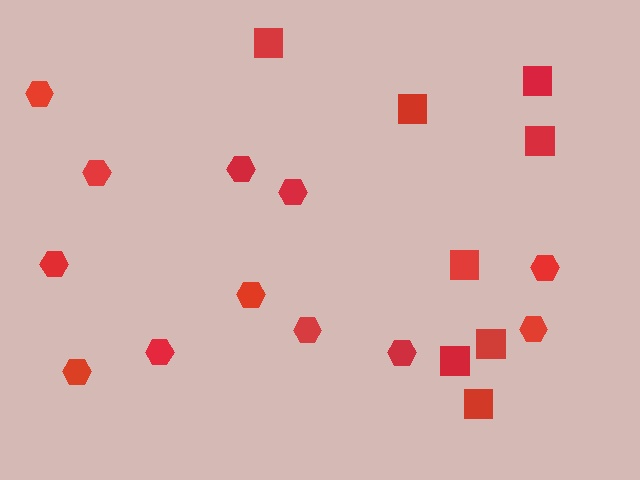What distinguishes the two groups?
There are 2 groups: one group of hexagons (12) and one group of squares (8).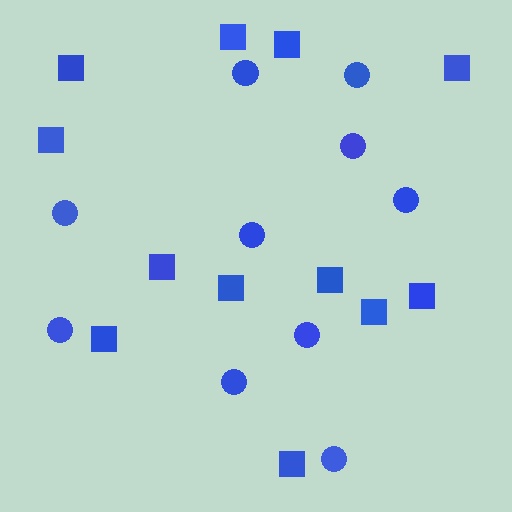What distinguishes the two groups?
There are 2 groups: one group of circles (10) and one group of squares (12).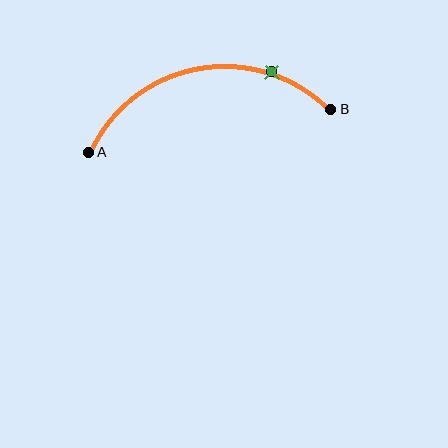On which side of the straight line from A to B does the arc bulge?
The arc bulges above the straight line connecting A and B.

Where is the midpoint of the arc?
The arc midpoint is the point on the curve farthest from the straight line joining A and B. It sits above that line.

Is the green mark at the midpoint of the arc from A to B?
No. The green mark lies on the arc but is closer to endpoint B. The arc midpoint would be at the point on the curve equidistant along the arc from both A and B.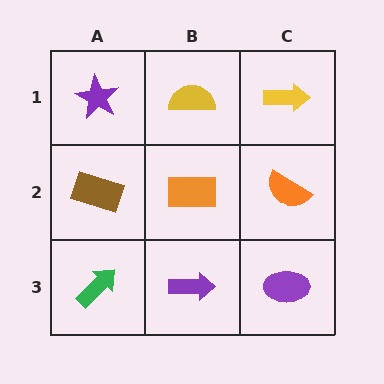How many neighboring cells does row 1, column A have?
2.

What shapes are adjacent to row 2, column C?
A yellow arrow (row 1, column C), a purple ellipse (row 3, column C), an orange rectangle (row 2, column B).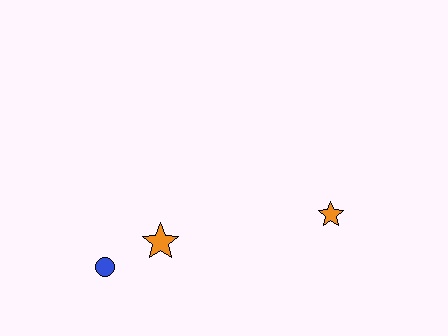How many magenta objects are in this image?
There are no magenta objects.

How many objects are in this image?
There are 3 objects.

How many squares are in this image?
There are no squares.